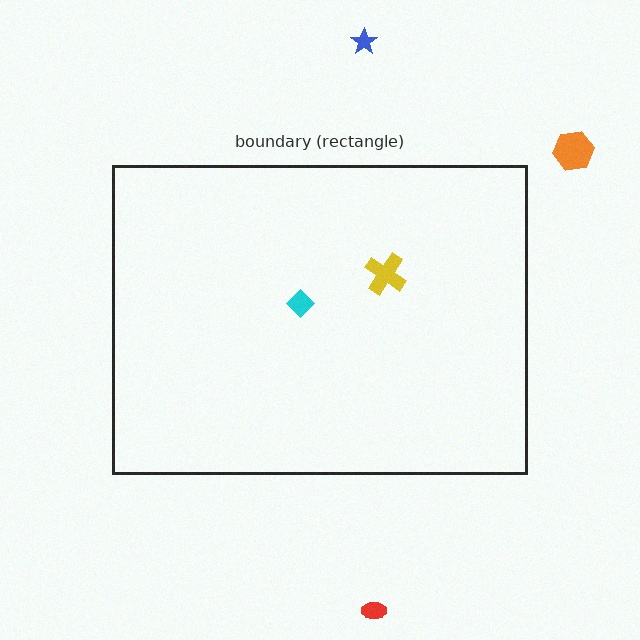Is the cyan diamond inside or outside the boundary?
Inside.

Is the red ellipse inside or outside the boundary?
Outside.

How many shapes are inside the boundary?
2 inside, 3 outside.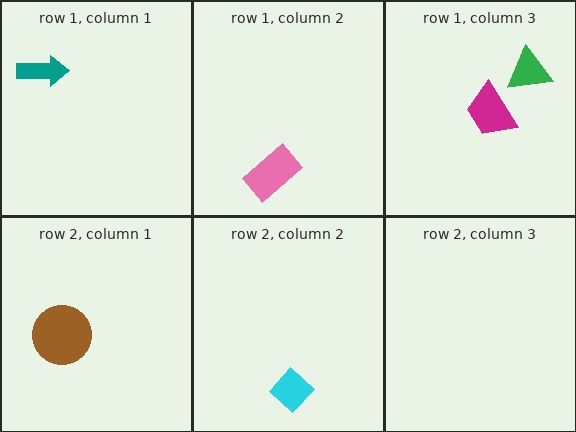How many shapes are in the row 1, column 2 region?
1.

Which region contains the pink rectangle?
The row 1, column 2 region.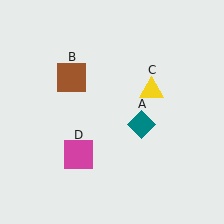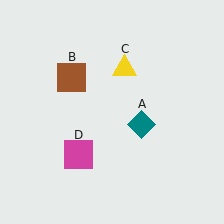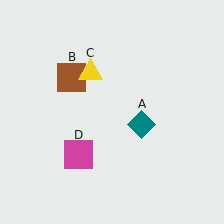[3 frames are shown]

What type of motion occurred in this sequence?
The yellow triangle (object C) rotated counterclockwise around the center of the scene.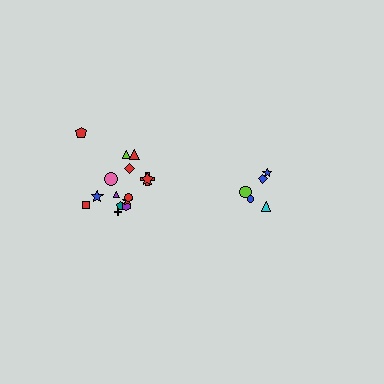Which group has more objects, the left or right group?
The left group.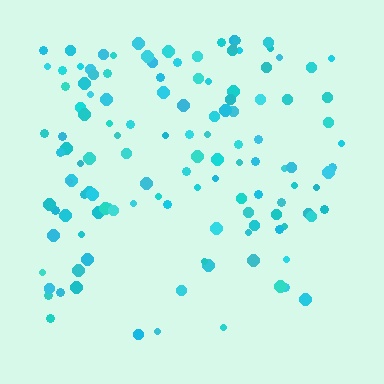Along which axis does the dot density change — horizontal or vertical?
Vertical.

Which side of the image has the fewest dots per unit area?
The bottom.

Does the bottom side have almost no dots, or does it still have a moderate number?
Still a moderate number, just noticeably fewer than the top.